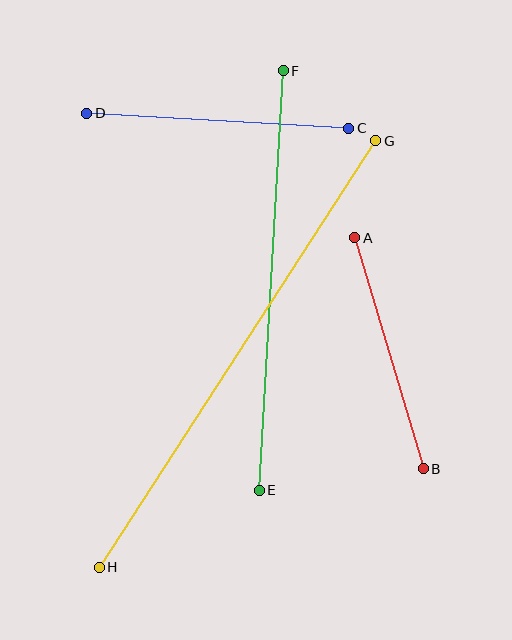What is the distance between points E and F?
The distance is approximately 420 pixels.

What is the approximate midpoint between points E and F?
The midpoint is at approximately (271, 281) pixels.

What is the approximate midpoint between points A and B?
The midpoint is at approximately (389, 353) pixels.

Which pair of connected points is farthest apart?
Points G and H are farthest apart.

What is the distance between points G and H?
The distance is approximately 509 pixels.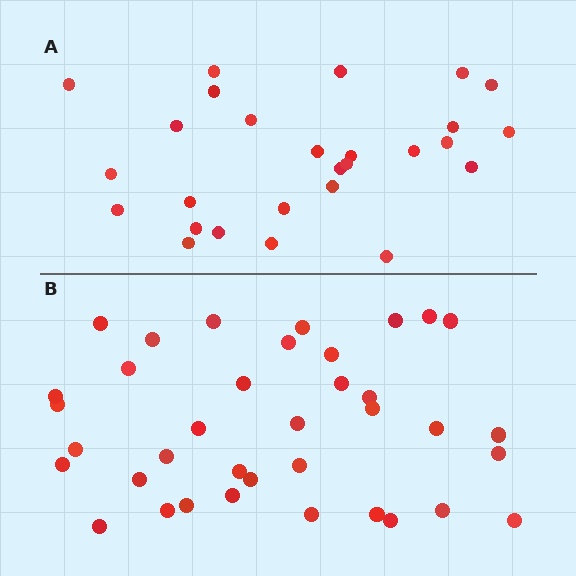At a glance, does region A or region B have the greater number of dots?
Region B (the bottom region) has more dots.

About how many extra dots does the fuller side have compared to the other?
Region B has roughly 10 or so more dots than region A.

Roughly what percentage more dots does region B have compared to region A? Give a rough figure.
About 35% more.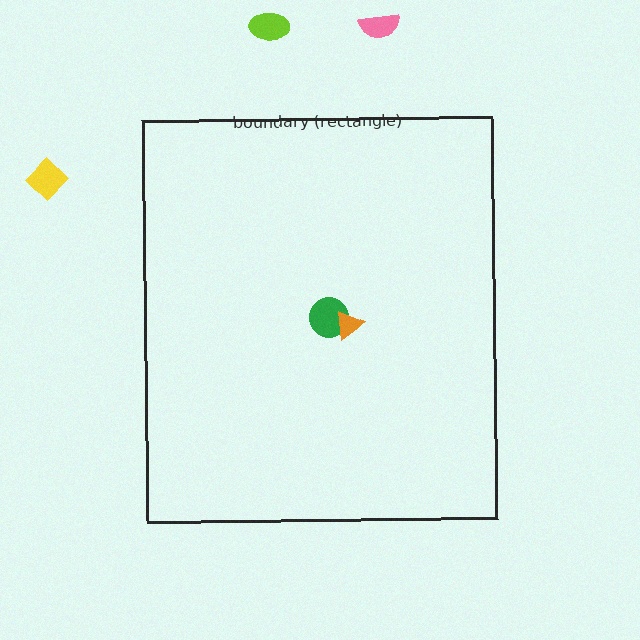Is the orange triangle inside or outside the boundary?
Inside.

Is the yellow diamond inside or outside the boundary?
Outside.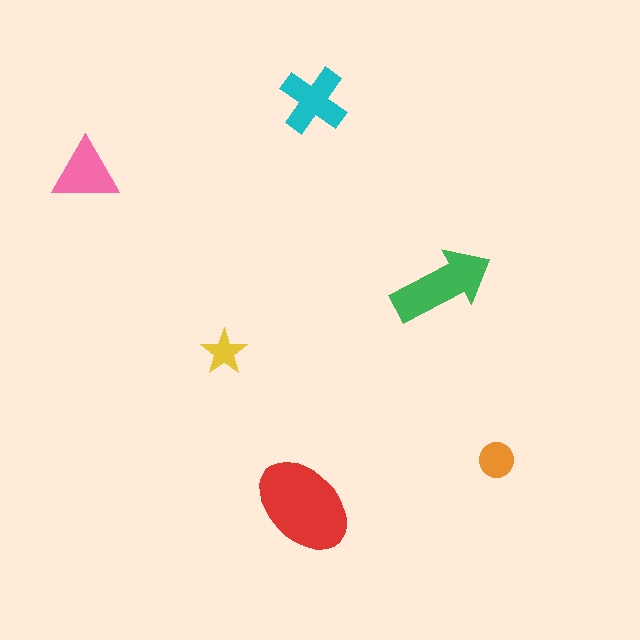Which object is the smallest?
The yellow star.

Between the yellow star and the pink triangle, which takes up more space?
The pink triangle.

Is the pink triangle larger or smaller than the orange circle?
Larger.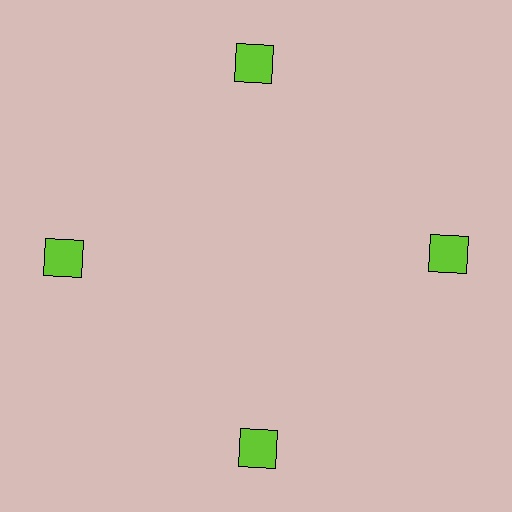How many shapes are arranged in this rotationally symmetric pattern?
There are 4 shapes, arranged in 4 groups of 1.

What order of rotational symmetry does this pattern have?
This pattern has 4-fold rotational symmetry.